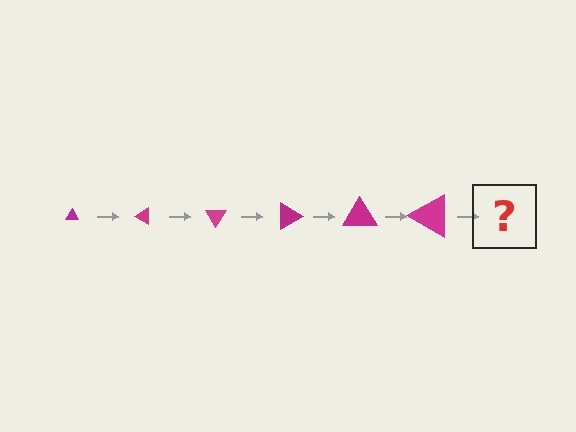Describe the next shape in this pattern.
It should be a triangle, larger than the previous one and rotated 180 degrees from the start.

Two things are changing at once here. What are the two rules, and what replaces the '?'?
The two rules are that the triangle grows larger each step and it rotates 30 degrees each step. The '?' should be a triangle, larger than the previous one and rotated 180 degrees from the start.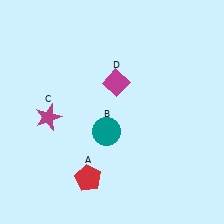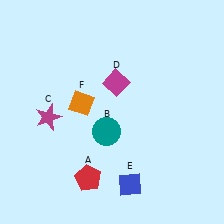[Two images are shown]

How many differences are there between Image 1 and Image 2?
There are 2 differences between the two images.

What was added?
A blue diamond (E), an orange diamond (F) were added in Image 2.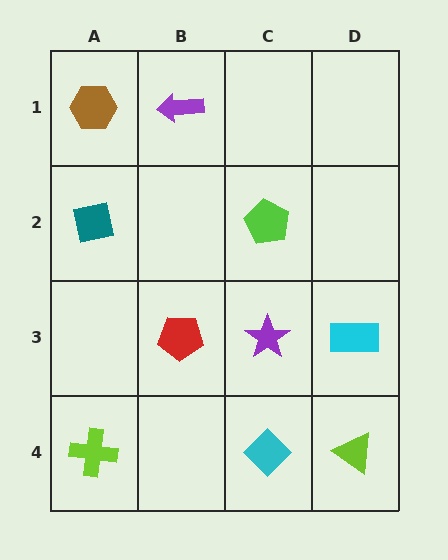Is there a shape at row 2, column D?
No, that cell is empty.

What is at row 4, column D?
A lime triangle.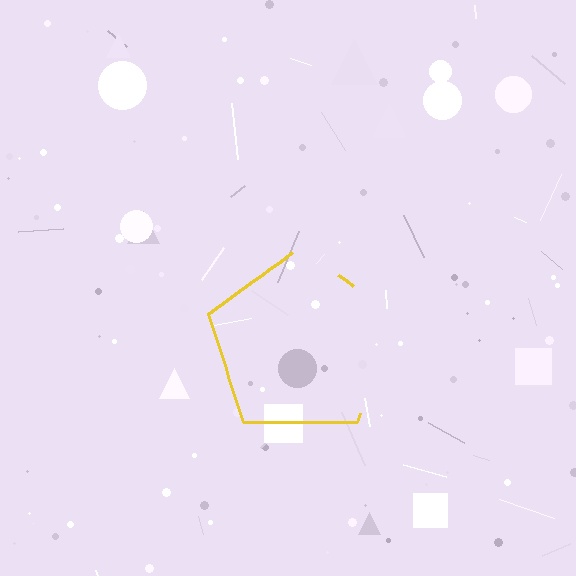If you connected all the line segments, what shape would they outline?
They would outline a pentagon.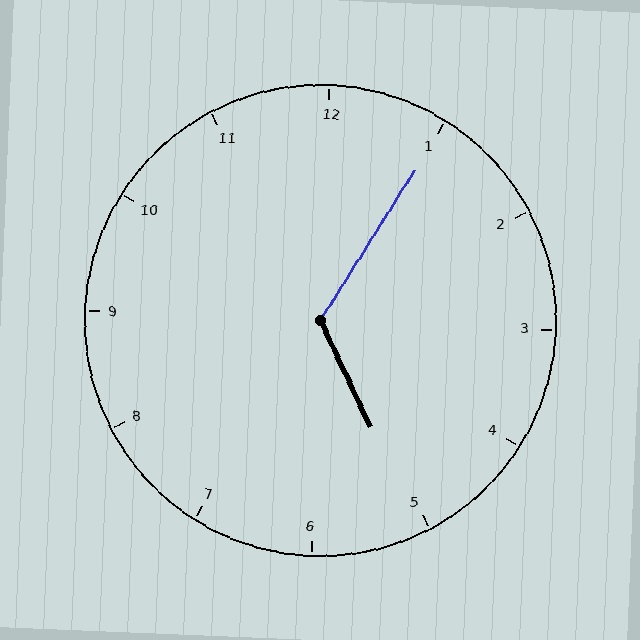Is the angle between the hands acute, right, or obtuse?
It is obtuse.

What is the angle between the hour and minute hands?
Approximately 122 degrees.